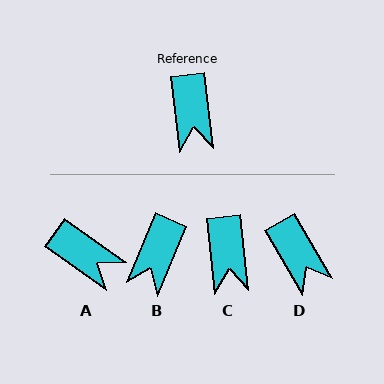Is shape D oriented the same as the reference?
No, it is off by about 24 degrees.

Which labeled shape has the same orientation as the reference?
C.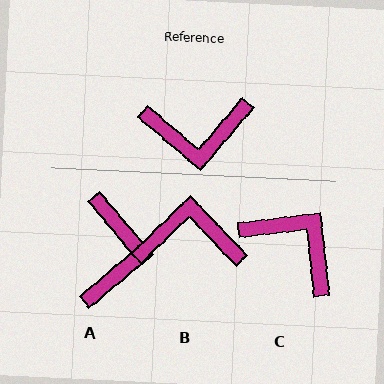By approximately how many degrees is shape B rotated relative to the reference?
Approximately 174 degrees counter-clockwise.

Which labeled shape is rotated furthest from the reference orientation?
B, about 174 degrees away.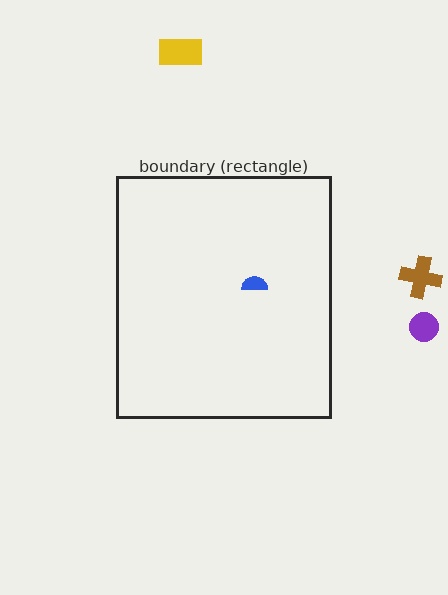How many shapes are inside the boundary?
1 inside, 3 outside.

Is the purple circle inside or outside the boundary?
Outside.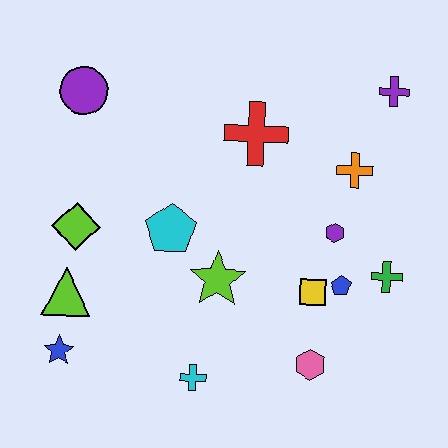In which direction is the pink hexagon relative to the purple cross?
The pink hexagon is below the purple cross.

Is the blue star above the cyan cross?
Yes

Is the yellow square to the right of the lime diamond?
Yes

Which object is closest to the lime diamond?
The lime triangle is closest to the lime diamond.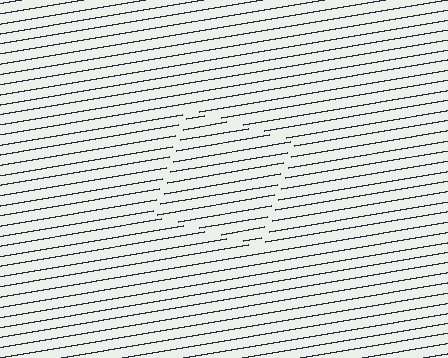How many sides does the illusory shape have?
4 sides — the line-ends trace a square.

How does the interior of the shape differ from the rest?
The interior of the shape contains the same grating, shifted by half a period — the contour is defined by the phase discontinuity where line-ends from the inner and outer gratings abut.